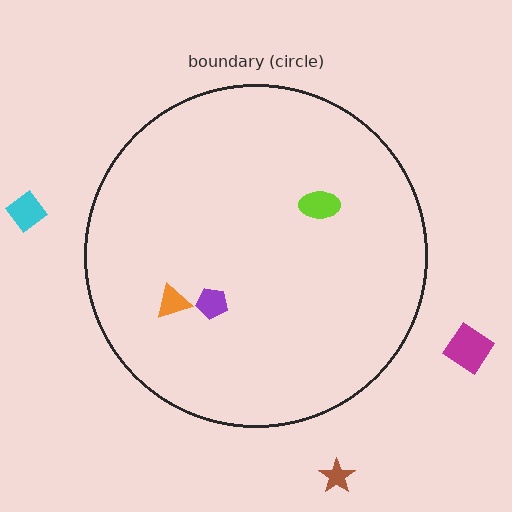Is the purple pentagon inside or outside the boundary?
Inside.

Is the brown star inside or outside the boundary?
Outside.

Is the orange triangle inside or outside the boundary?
Inside.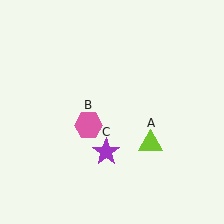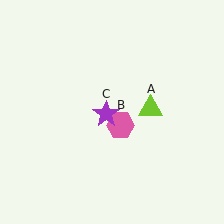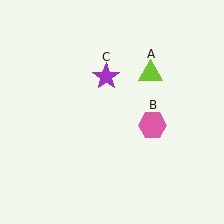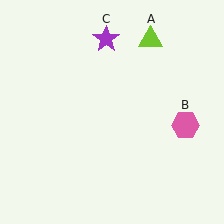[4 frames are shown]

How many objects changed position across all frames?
3 objects changed position: lime triangle (object A), pink hexagon (object B), purple star (object C).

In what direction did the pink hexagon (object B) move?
The pink hexagon (object B) moved right.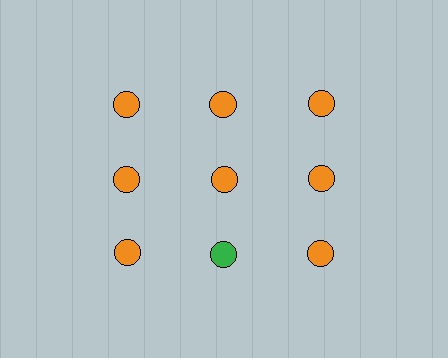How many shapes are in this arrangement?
There are 9 shapes arranged in a grid pattern.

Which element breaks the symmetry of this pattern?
The green circle in the third row, second from left column breaks the symmetry. All other shapes are orange circles.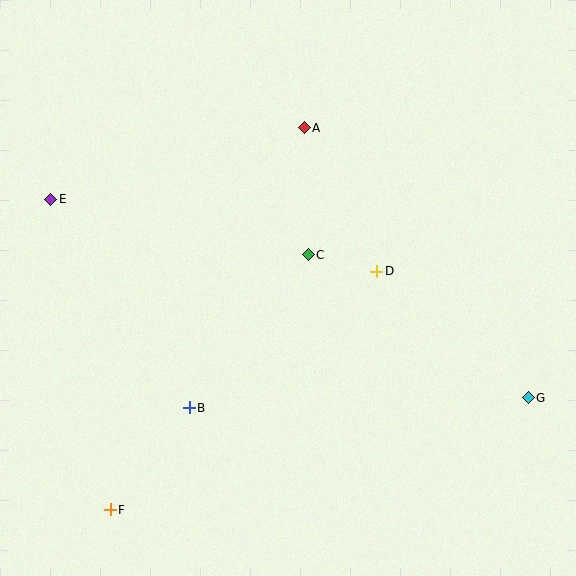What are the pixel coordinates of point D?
Point D is at (377, 271).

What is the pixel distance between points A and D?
The distance between A and D is 161 pixels.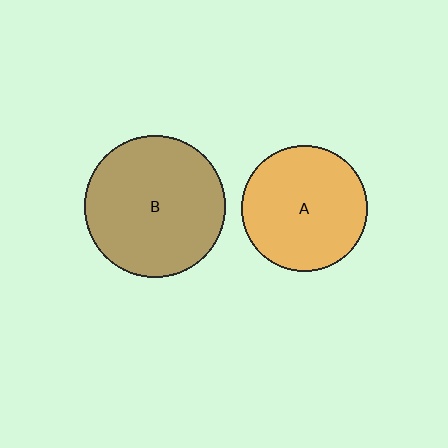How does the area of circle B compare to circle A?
Approximately 1.3 times.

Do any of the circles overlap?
No, none of the circles overlap.